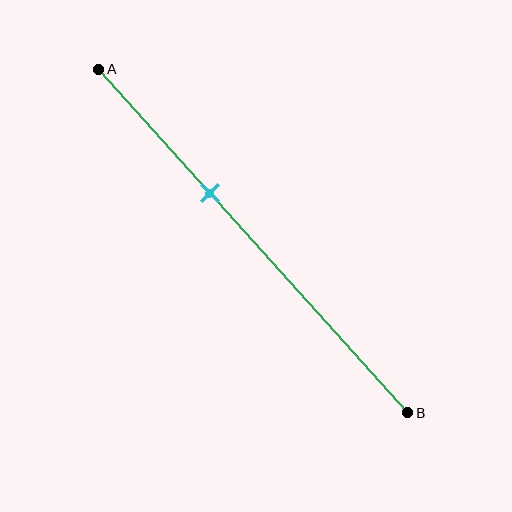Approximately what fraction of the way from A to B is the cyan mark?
The cyan mark is approximately 35% of the way from A to B.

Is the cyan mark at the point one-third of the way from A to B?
Yes, the mark is approximately at the one-third point.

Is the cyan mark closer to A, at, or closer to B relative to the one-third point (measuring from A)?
The cyan mark is approximately at the one-third point of segment AB.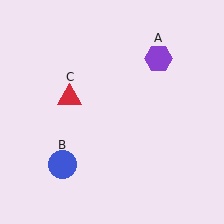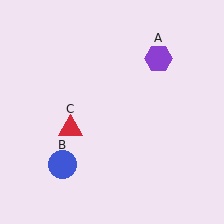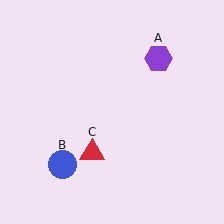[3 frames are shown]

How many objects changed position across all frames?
1 object changed position: red triangle (object C).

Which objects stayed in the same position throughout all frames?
Purple hexagon (object A) and blue circle (object B) remained stationary.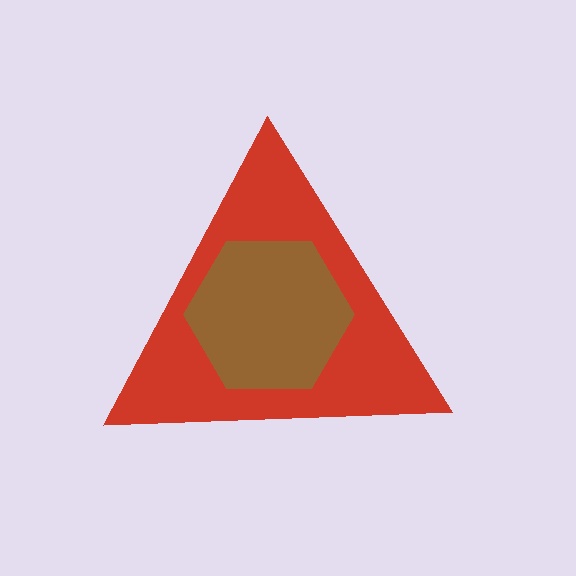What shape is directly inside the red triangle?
The brown hexagon.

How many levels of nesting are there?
2.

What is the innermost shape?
The brown hexagon.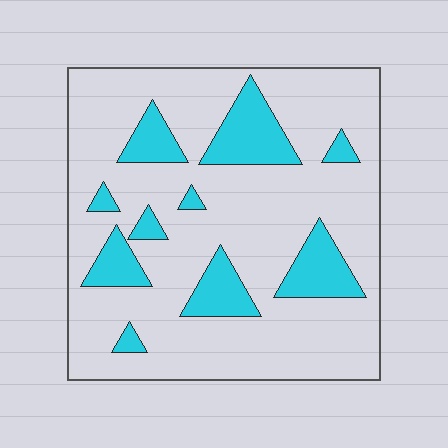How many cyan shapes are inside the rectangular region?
10.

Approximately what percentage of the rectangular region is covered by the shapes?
Approximately 20%.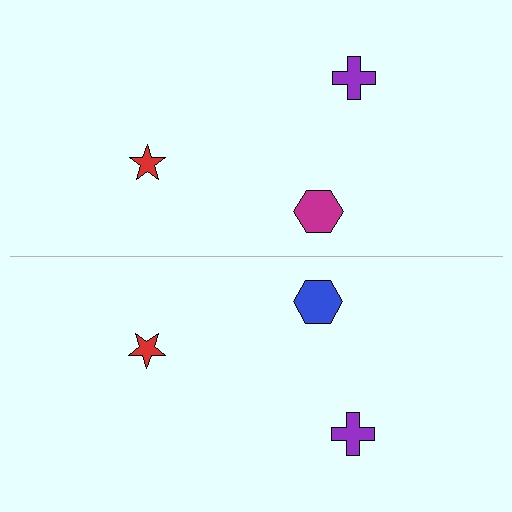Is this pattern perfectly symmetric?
No, the pattern is not perfectly symmetric. The blue hexagon on the bottom side breaks the symmetry — its mirror counterpart is magenta.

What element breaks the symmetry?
The blue hexagon on the bottom side breaks the symmetry — its mirror counterpart is magenta.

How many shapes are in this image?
There are 6 shapes in this image.